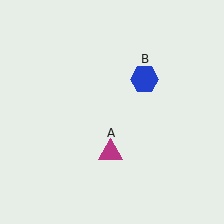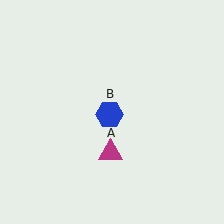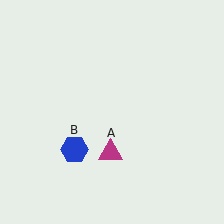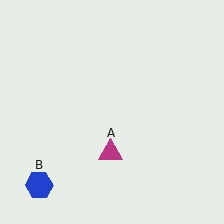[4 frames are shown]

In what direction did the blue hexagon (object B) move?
The blue hexagon (object B) moved down and to the left.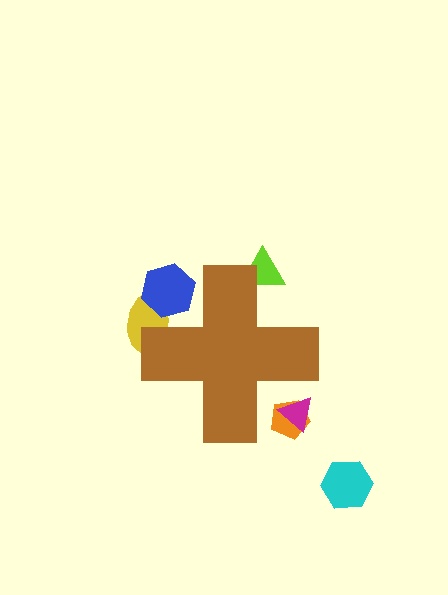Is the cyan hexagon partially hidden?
No, the cyan hexagon is fully visible.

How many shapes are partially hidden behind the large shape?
5 shapes are partially hidden.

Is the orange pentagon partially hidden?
Yes, the orange pentagon is partially hidden behind the brown cross.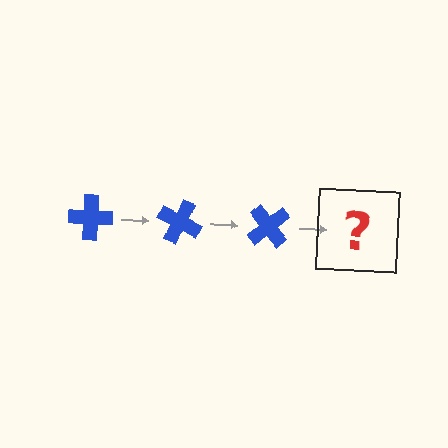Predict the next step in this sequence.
The next step is a blue cross rotated 75 degrees.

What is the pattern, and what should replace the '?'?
The pattern is that the cross rotates 25 degrees each step. The '?' should be a blue cross rotated 75 degrees.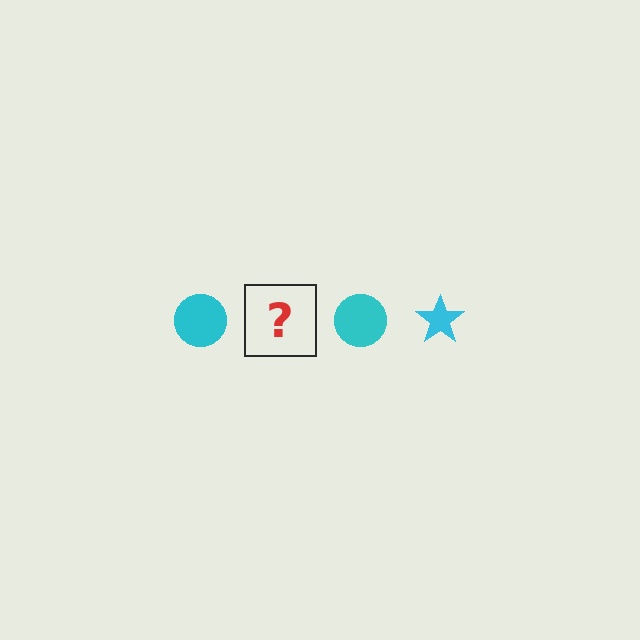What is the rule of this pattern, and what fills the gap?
The rule is that the pattern cycles through circle, star shapes in cyan. The gap should be filled with a cyan star.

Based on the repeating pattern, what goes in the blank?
The blank should be a cyan star.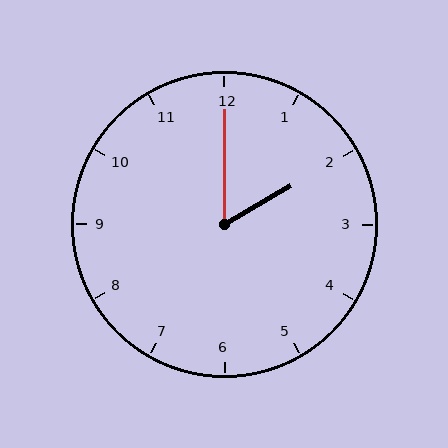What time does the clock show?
2:00.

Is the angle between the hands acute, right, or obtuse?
It is acute.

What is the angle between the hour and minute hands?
Approximately 60 degrees.